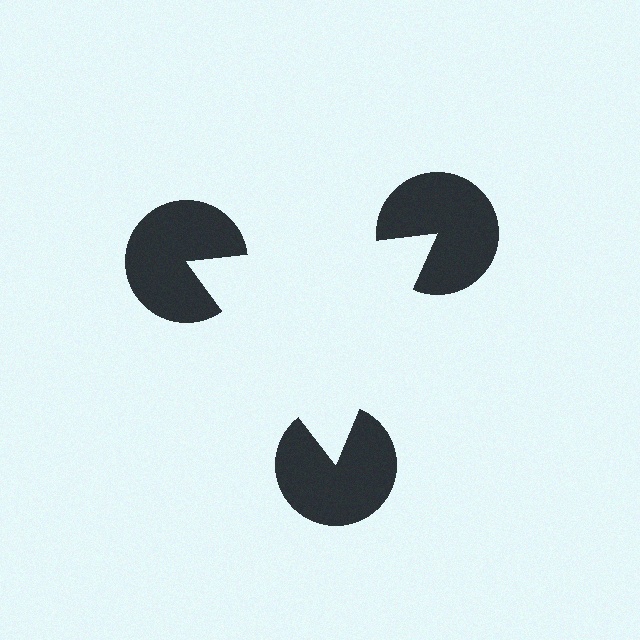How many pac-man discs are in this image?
There are 3 — one at each vertex of the illusory triangle.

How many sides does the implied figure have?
3 sides.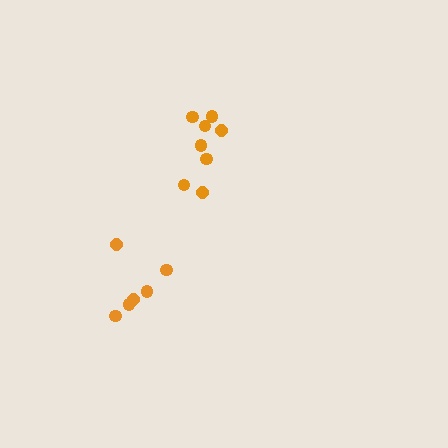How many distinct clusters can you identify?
There are 2 distinct clusters.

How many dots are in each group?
Group 1: 8 dots, Group 2: 6 dots (14 total).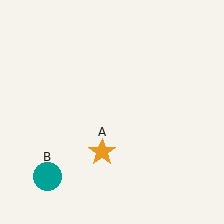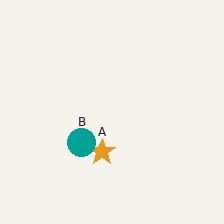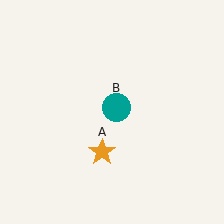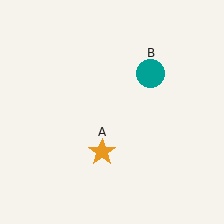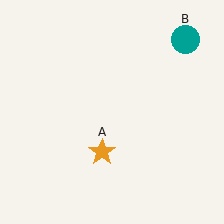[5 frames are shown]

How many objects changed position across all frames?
1 object changed position: teal circle (object B).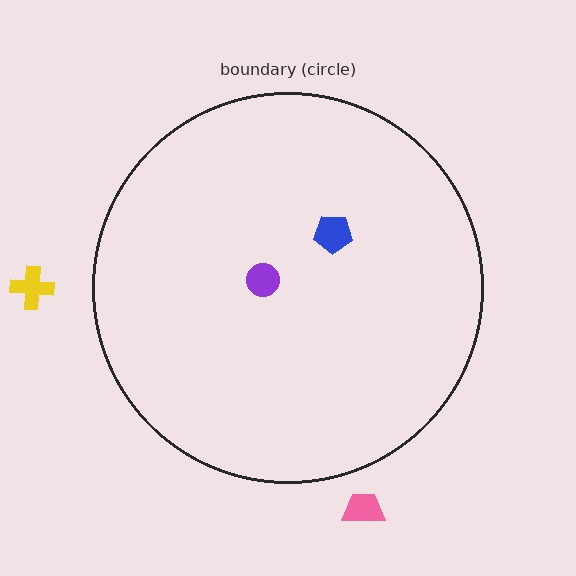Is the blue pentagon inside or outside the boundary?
Inside.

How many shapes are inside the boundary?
2 inside, 2 outside.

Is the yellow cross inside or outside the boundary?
Outside.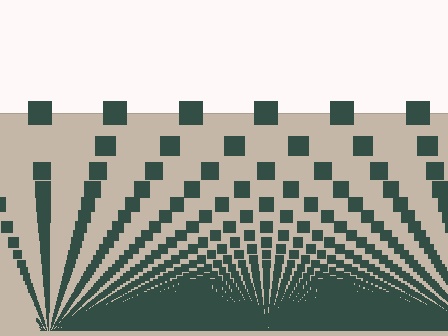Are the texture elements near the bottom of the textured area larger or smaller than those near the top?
Smaller. The gradient is inverted — elements near the bottom are smaller and denser.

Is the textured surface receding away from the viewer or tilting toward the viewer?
The surface appears to tilt toward the viewer. Texture elements get larger and sparser toward the top.